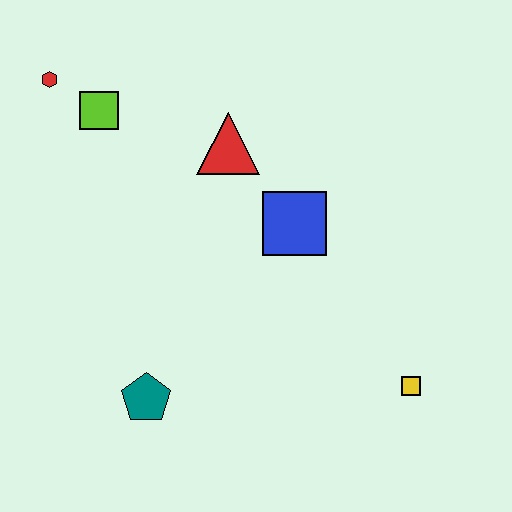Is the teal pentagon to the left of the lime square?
No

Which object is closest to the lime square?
The red hexagon is closest to the lime square.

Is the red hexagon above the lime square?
Yes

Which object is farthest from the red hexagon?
The yellow square is farthest from the red hexagon.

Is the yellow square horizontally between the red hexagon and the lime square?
No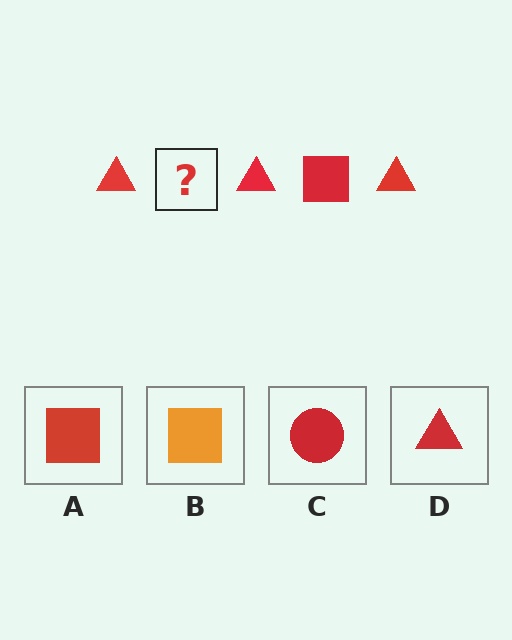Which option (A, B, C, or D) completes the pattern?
A.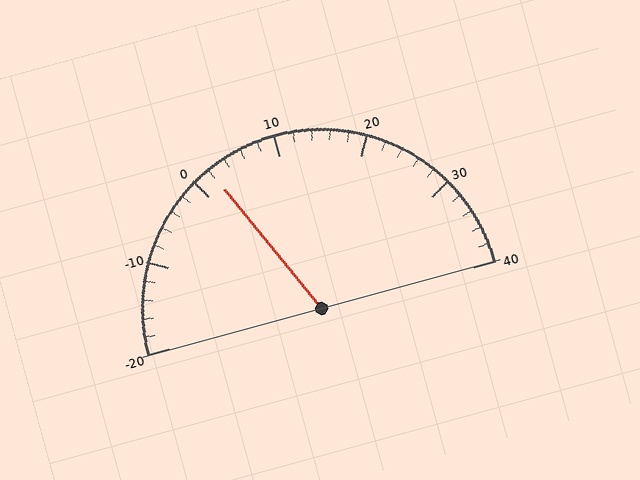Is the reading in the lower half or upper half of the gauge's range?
The reading is in the lower half of the range (-20 to 40).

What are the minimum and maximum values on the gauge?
The gauge ranges from -20 to 40.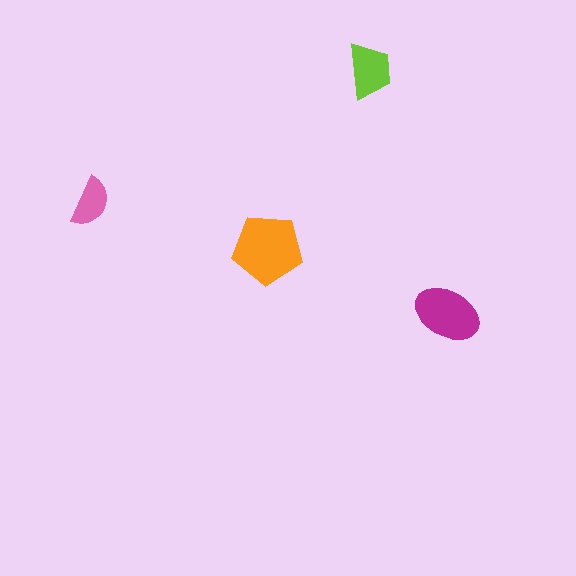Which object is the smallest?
The pink semicircle.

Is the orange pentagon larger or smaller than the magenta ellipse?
Larger.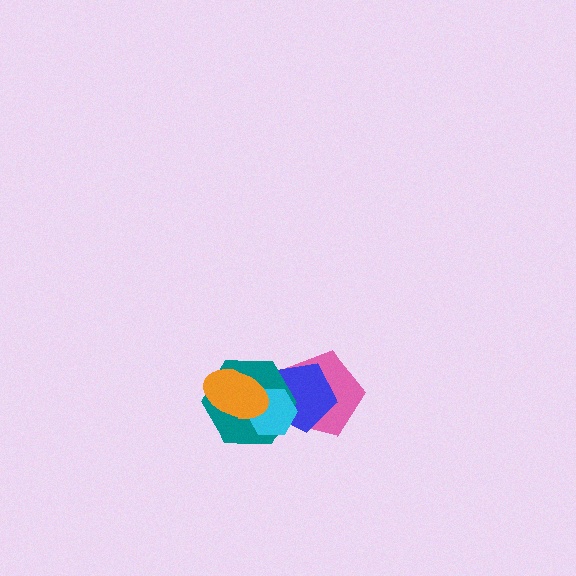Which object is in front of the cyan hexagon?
The orange ellipse is in front of the cyan hexagon.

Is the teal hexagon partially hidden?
Yes, it is partially covered by another shape.